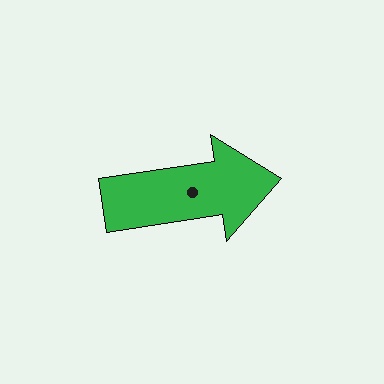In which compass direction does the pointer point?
East.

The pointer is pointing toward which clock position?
Roughly 3 o'clock.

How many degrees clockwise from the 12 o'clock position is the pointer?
Approximately 82 degrees.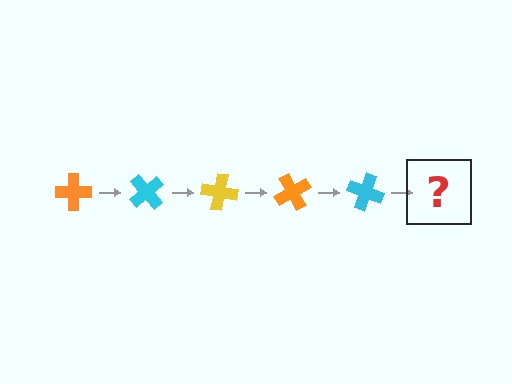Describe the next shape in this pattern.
It should be a yellow cross, rotated 250 degrees from the start.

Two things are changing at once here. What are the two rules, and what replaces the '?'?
The two rules are that it rotates 50 degrees each step and the color cycles through orange, cyan, and yellow. The '?' should be a yellow cross, rotated 250 degrees from the start.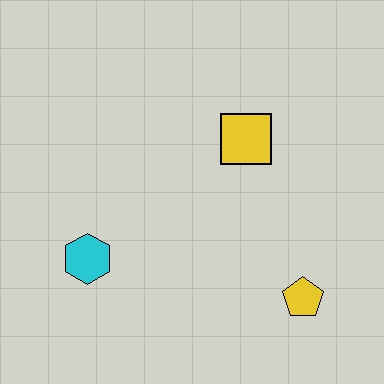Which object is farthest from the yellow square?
The cyan hexagon is farthest from the yellow square.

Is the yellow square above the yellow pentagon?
Yes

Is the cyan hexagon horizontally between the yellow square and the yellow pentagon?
No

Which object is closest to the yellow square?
The yellow pentagon is closest to the yellow square.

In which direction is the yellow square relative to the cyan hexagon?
The yellow square is to the right of the cyan hexagon.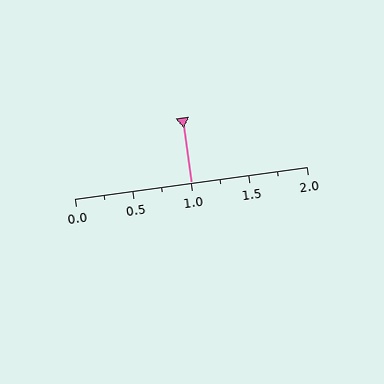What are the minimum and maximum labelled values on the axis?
The axis runs from 0.0 to 2.0.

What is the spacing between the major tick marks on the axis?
The major ticks are spaced 0.5 apart.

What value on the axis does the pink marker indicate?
The marker indicates approximately 1.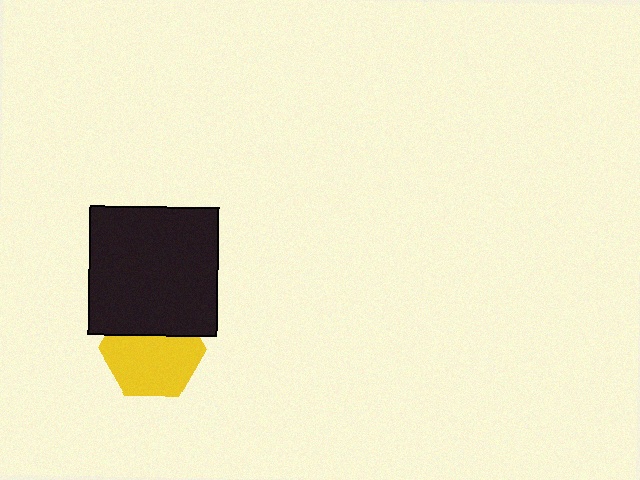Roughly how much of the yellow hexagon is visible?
Most of it is visible (roughly 66%).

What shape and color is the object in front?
The object in front is a black square.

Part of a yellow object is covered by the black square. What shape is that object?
It is a hexagon.